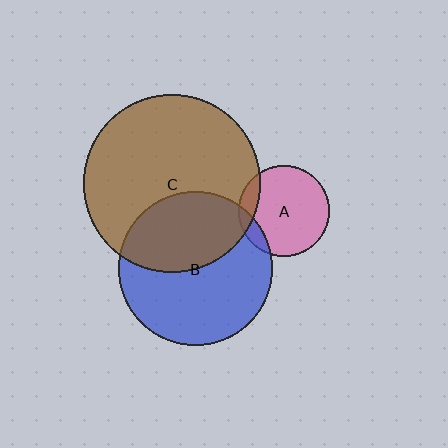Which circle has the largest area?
Circle C (brown).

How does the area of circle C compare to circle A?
Approximately 3.8 times.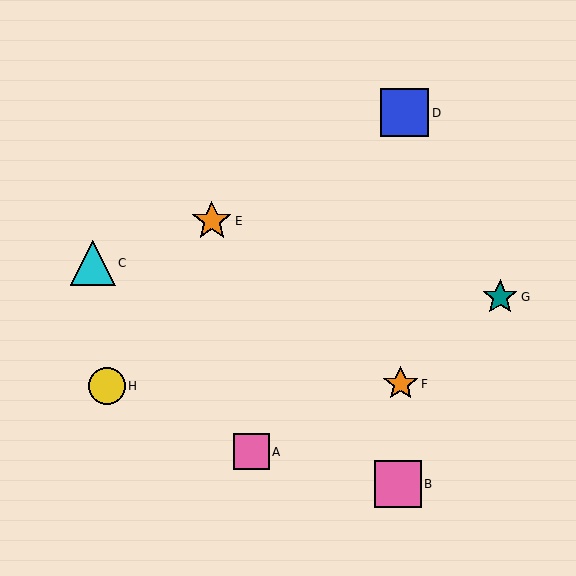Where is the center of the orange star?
The center of the orange star is at (401, 384).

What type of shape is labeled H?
Shape H is a yellow circle.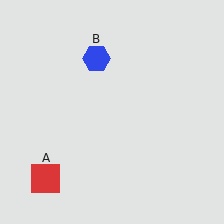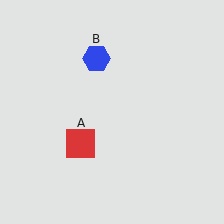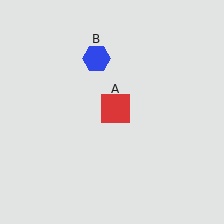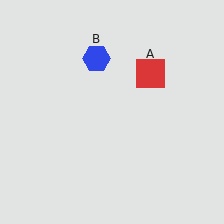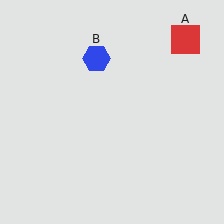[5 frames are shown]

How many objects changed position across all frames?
1 object changed position: red square (object A).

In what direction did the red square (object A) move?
The red square (object A) moved up and to the right.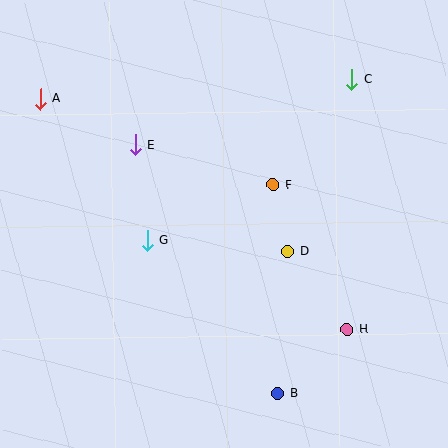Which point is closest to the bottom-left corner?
Point G is closest to the bottom-left corner.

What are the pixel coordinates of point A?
Point A is at (40, 99).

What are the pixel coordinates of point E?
Point E is at (135, 145).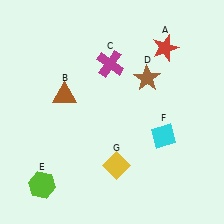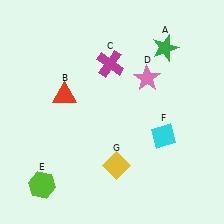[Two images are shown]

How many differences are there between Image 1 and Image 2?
There are 3 differences between the two images.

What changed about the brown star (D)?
In Image 1, D is brown. In Image 2, it changed to pink.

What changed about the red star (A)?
In Image 1, A is red. In Image 2, it changed to green.